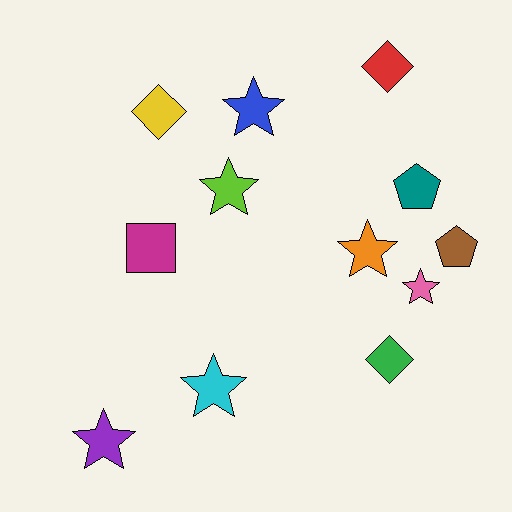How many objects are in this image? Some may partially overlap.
There are 12 objects.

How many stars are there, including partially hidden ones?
There are 6 stars.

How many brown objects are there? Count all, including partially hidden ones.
There is 1 brown object.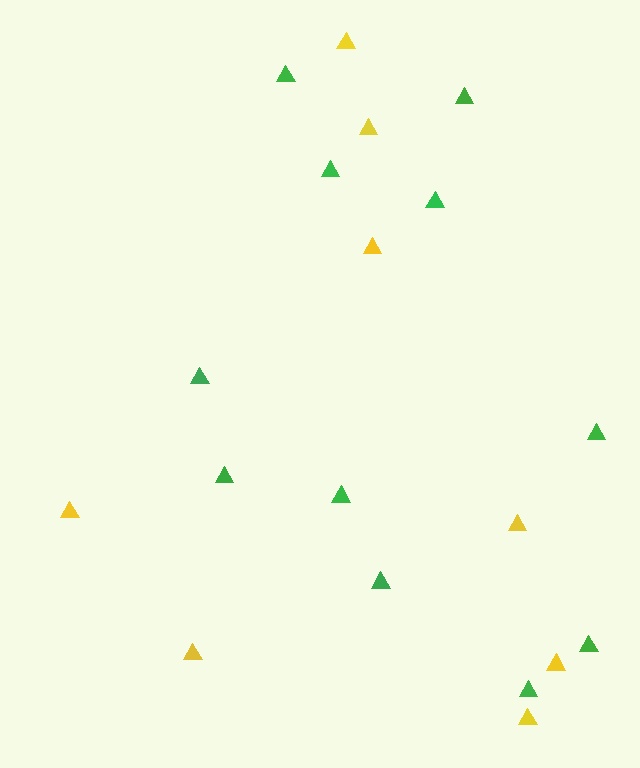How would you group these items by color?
There are 2 groups: one group of yellow triangles (8) and one group of green triangles (11).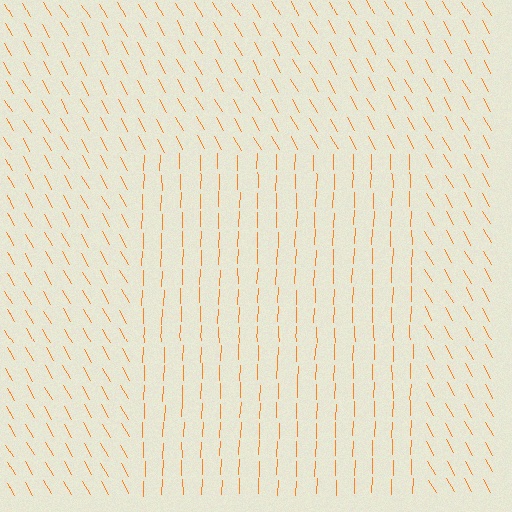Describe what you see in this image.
The image is filled with small orange line segments. A rectangle region in the image has lines oriented differently from the surrounding lines, creating a visible texture boundary.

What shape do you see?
I see a rectangle.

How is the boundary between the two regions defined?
The boundary is defined purely by a change in line orientation (approximately 31 degrees difference). All lines are the same color and thickness.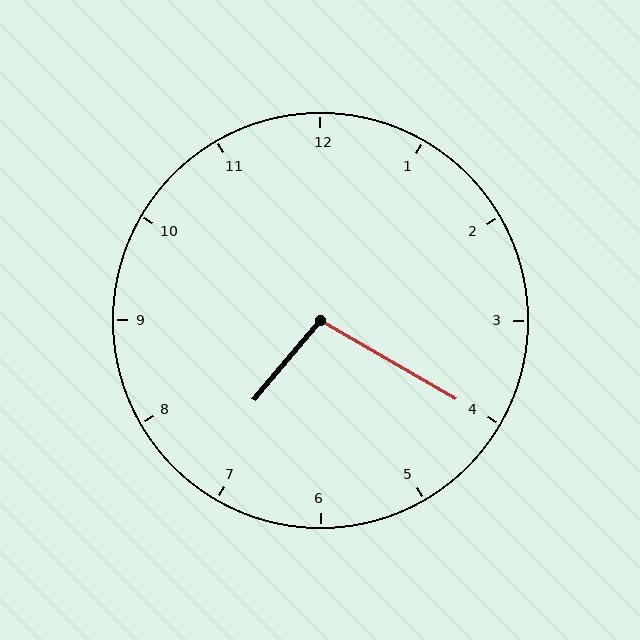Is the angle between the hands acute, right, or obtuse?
It is obtuse.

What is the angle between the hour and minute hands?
Approximately 100 degrees.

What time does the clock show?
7:20.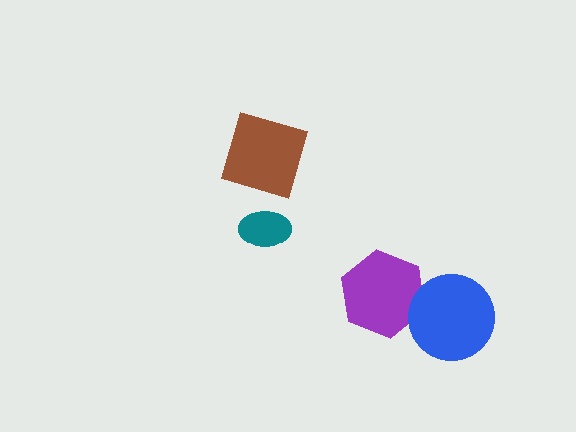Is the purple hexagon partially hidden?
Yes, it is partially covered by another shape.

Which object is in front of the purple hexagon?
The blue circle is in front of the purple hexagon.